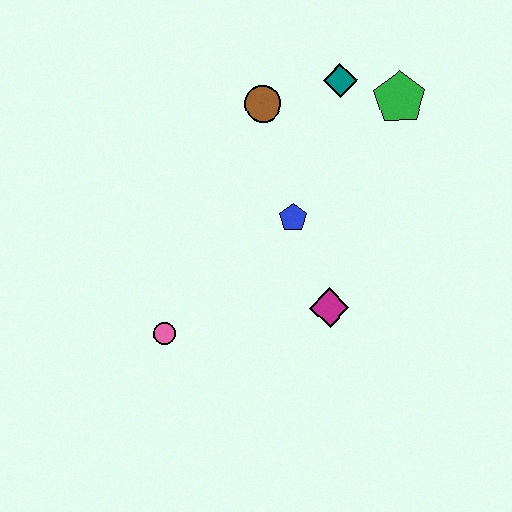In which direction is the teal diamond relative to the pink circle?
The teal diamond is above the pink circle.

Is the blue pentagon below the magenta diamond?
No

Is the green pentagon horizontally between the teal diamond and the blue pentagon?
No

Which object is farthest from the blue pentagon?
The pink circle is farthest from the blue pentagon.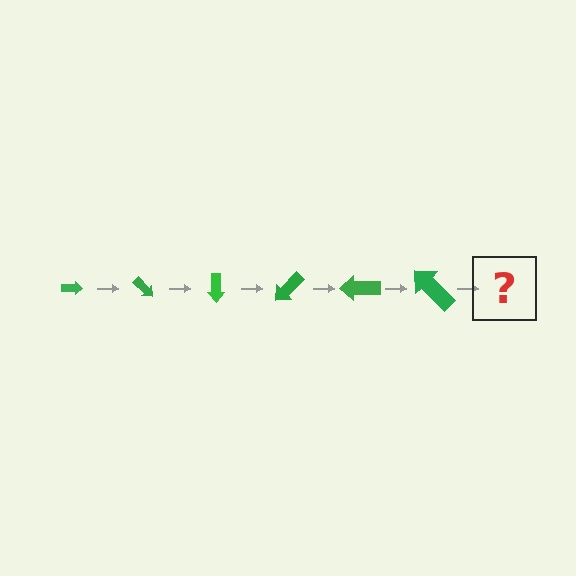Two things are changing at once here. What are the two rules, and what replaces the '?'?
The two rules are that the arrow grows larger each step and it rotates 45 degrees each step. The '?' should be an arrow, larger than the previous one and rotated 270 degrees from the start.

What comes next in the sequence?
The next element should be an arrow, larger than the previous one and rotated 270 degrees from the start.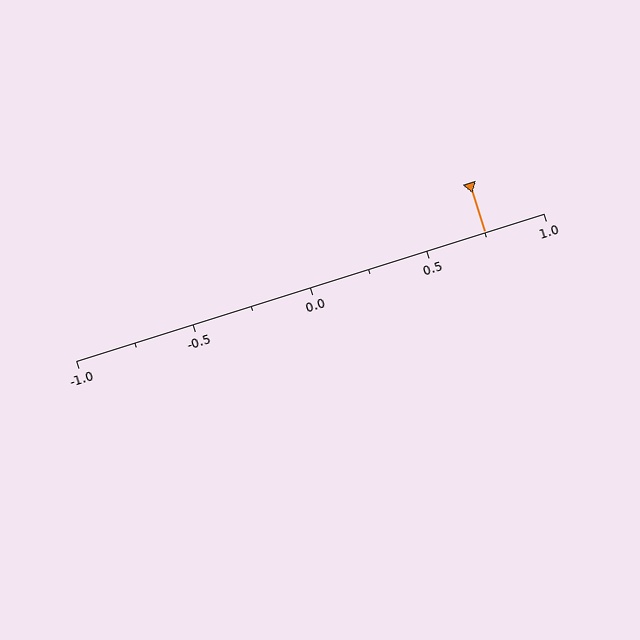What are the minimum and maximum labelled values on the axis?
The axis runs from -1.0 to 1.0.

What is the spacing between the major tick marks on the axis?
The major ticks are spaced 0.5 apart.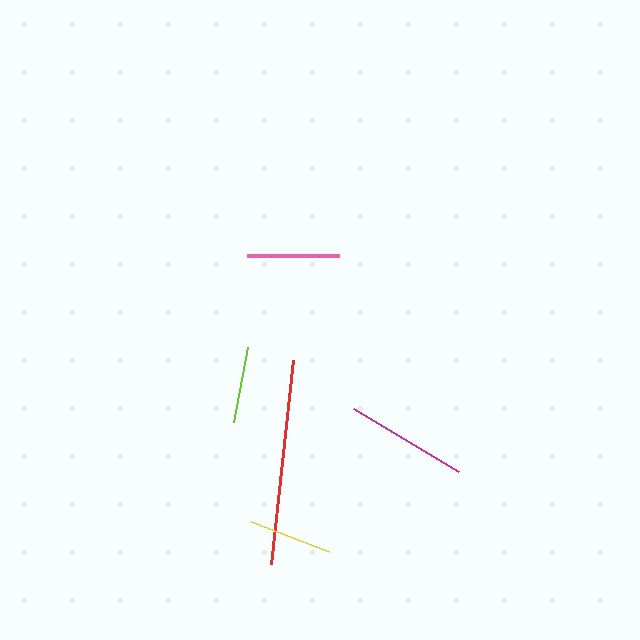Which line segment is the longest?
The red line is the longest at approximately 206 pixels.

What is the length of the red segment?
The red segment is approximately 206 pixels long.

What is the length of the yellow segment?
The yellow segment is approximately 83 pixels long.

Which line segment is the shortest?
The lime line is the shortest at approximately 77 pixels.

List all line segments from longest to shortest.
From longest to shortest: red, magenta, pink, yellow, lime.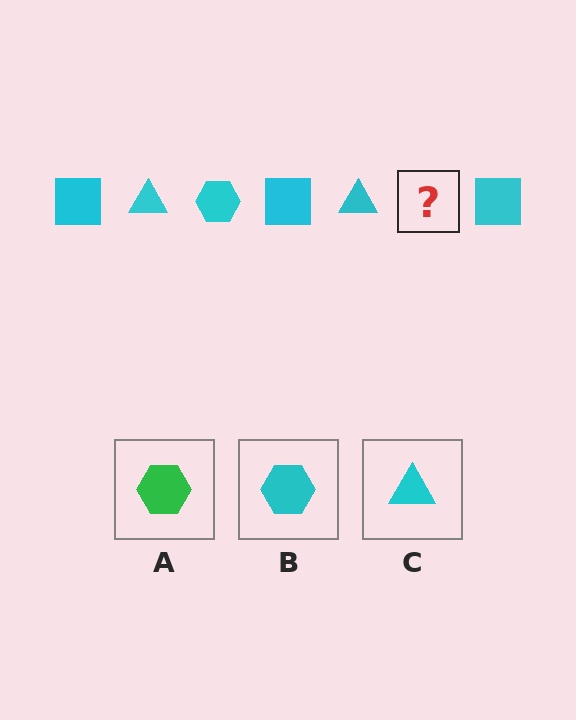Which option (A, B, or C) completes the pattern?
B.